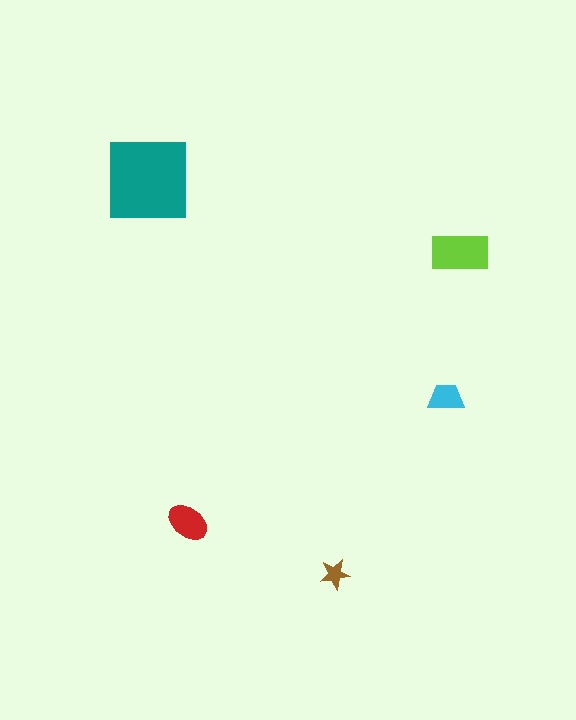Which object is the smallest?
The brown star.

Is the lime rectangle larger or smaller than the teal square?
Smaller.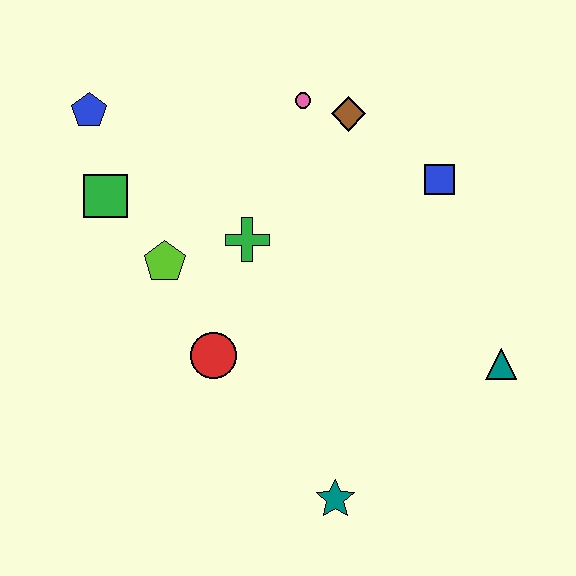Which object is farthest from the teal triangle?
The blue pentagon is farthest from the teal triangle.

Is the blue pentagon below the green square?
No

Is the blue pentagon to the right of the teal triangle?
No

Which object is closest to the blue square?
The brown diamond is closest to the blue square.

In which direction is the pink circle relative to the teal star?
The pink circle is above the teal star.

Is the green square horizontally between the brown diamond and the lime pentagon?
No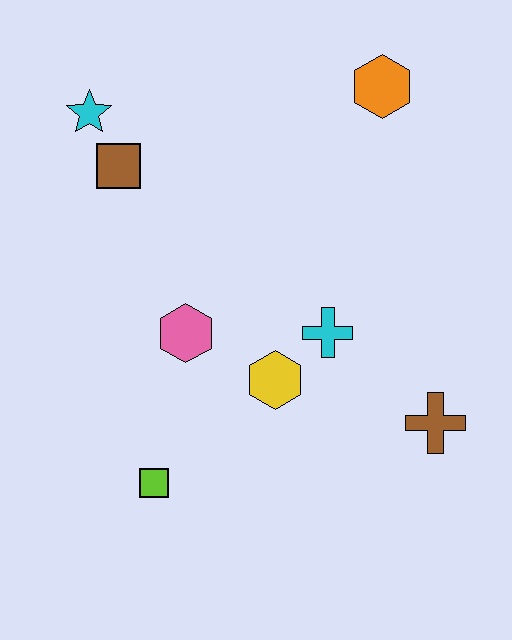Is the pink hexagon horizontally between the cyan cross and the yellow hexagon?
No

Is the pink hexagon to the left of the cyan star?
No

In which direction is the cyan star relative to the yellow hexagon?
The cyan star is above the yellow hexagon.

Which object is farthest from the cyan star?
The brown cross is farthest from the cyan star.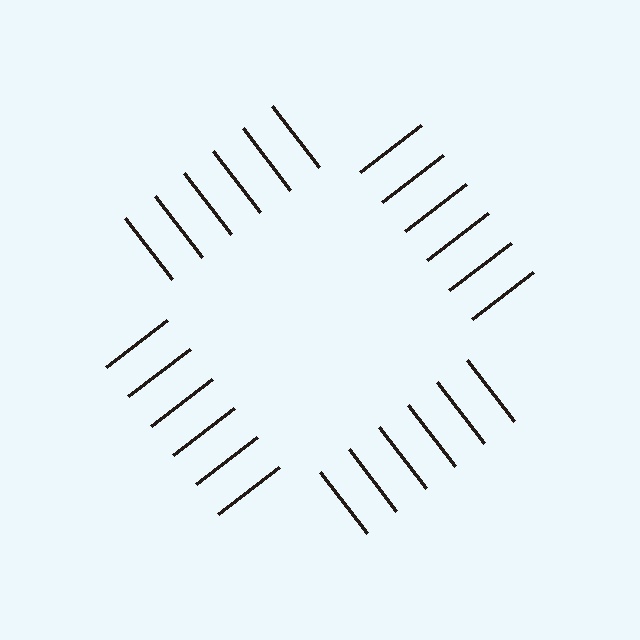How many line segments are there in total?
24 — 6 along each of the 4 edges.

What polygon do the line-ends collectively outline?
An illusory square — the line segments terminate on its edges but no continuous stroke is drawn.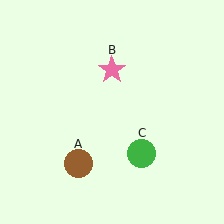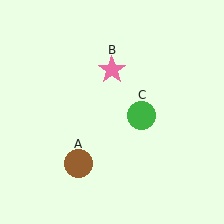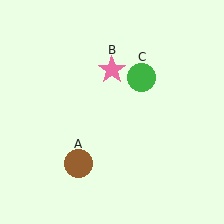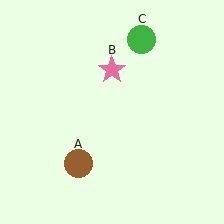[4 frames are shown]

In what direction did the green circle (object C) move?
The green circle (object C) moved up.